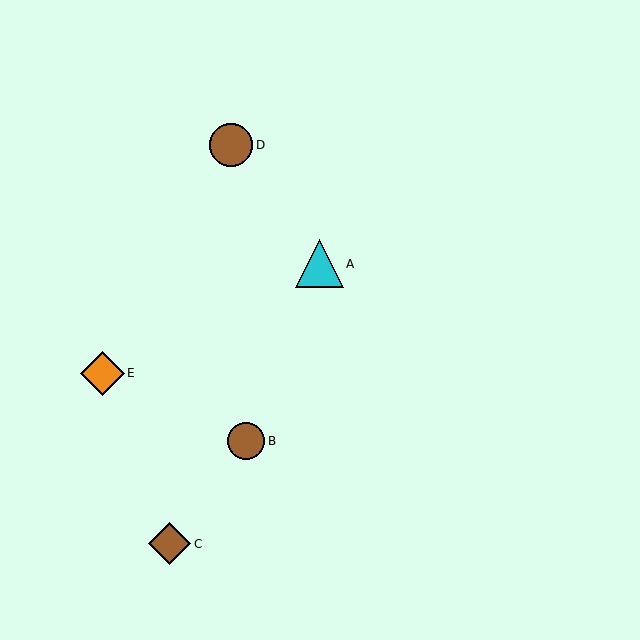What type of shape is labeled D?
Shape D is a brown circle.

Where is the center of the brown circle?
The center of the brown circle is at (231, 145).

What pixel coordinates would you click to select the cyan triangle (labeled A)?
Click at (319, 264) to select the cyan triangle A.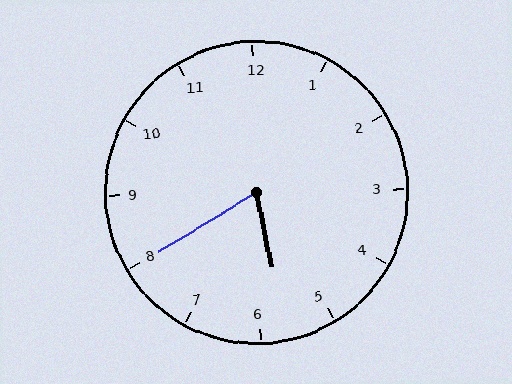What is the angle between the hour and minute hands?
Approximately 70 degrees.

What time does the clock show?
5:40.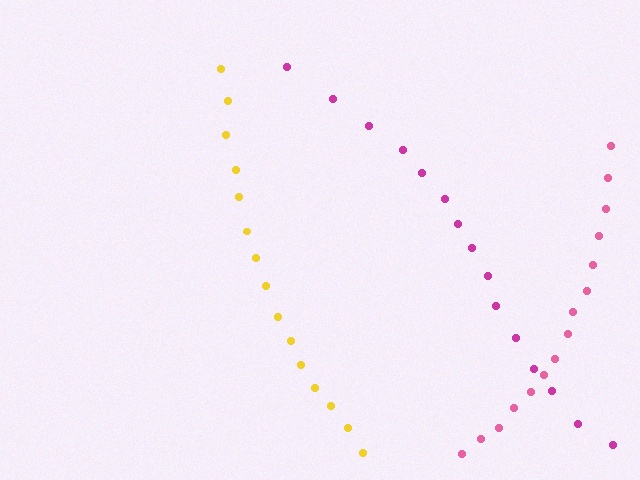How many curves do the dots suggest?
There are 3 distinct paths.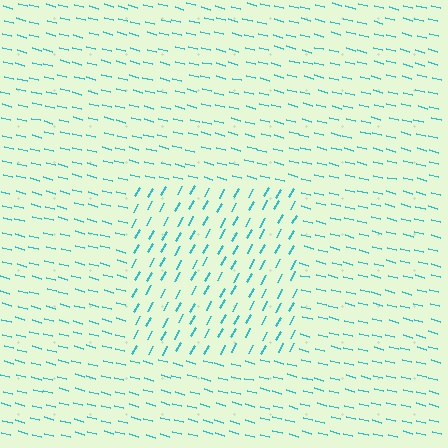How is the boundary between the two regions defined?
The boundary is defined purely by a change in line orientation (approximately 76 degrees difference). All lines are the same color and thickness.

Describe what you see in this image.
The image is filled with small cyan line segments. A rectangle region in the image has lines oriented differently from the surrounding lines, creating a visible texture boundary.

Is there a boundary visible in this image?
Yes, there is a texture boundary formed by a change in line orientation.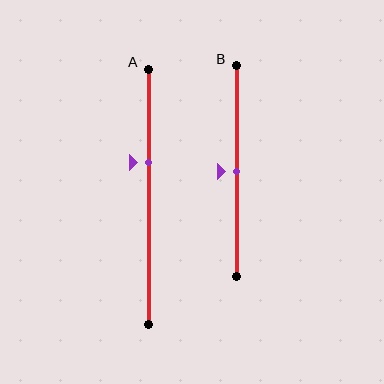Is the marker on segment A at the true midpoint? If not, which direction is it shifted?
No, the marker on segment A is shifted upward by about 13% of the segment length.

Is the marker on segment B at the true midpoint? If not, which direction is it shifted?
Yes, the marker on segment B is at the true midpoint.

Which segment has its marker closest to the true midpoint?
Segment B has its marker closest to the true midpoint.